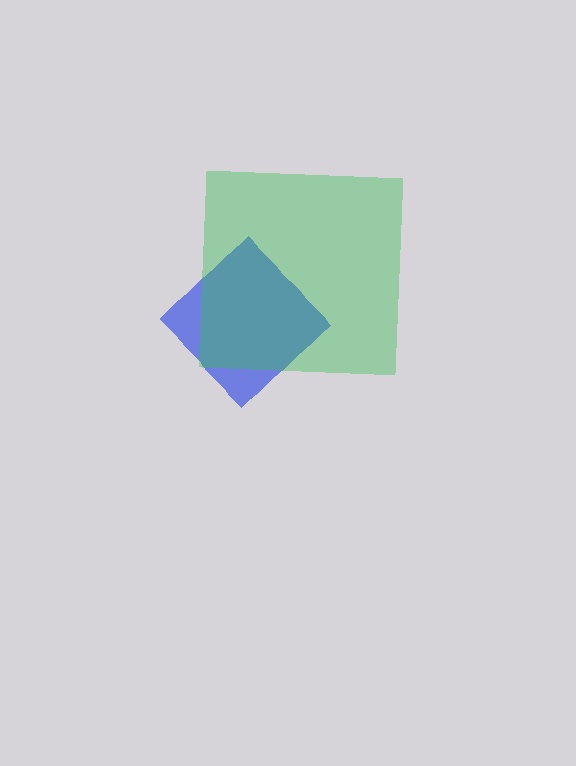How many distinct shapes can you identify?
There are 2 distinct shapes: a blue diamond, a green square.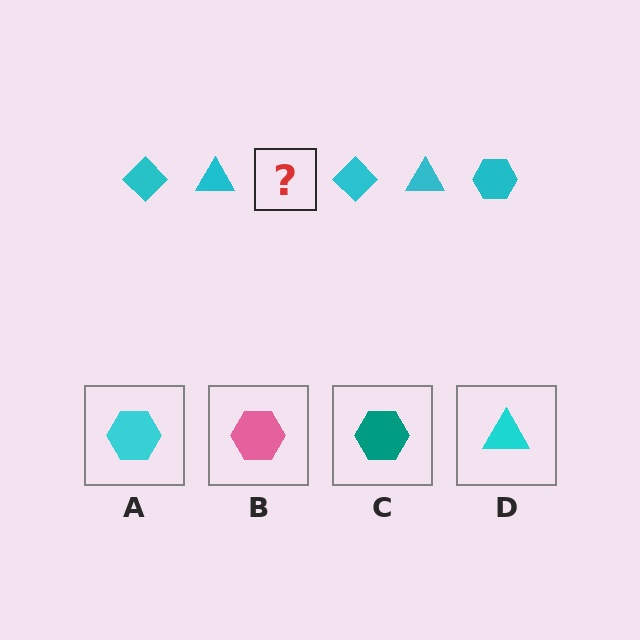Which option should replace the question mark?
Option A.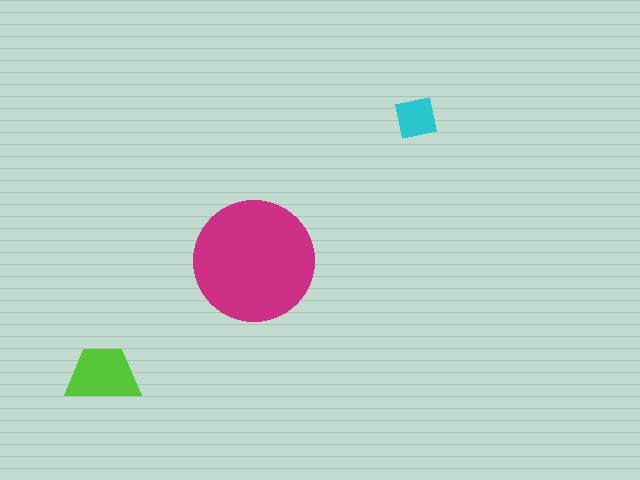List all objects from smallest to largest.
The cyan square, the lime trapezoid, the magenta circle.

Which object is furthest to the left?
The lime trapezoid is leftmost.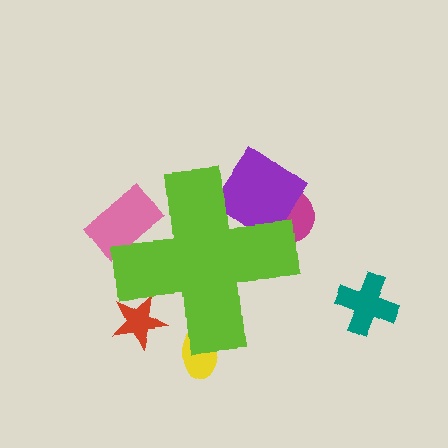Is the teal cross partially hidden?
No, the teal cross is fully visible.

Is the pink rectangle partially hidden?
Yes, the pink rectangle is partially hidden behind the lime cross.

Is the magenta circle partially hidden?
Yes, the magenta circle is partially hidden behind the lime cross.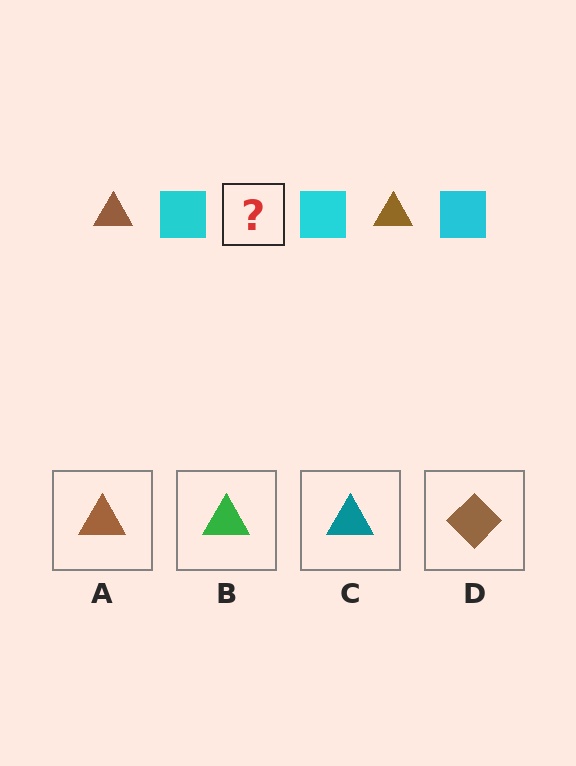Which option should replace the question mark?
Option A.